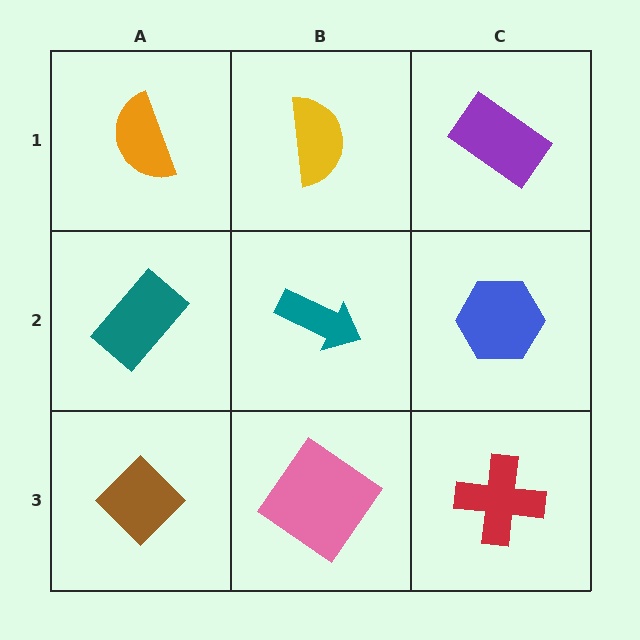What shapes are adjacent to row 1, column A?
A teal rectangle (row 2, column A), a yellow semicircle (row 1, column B).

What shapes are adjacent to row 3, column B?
A teal arrow (row 2, column B), a brown diamond (row 3, column A), a red cross (row 3, column C).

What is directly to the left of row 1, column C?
A yellow semicircle.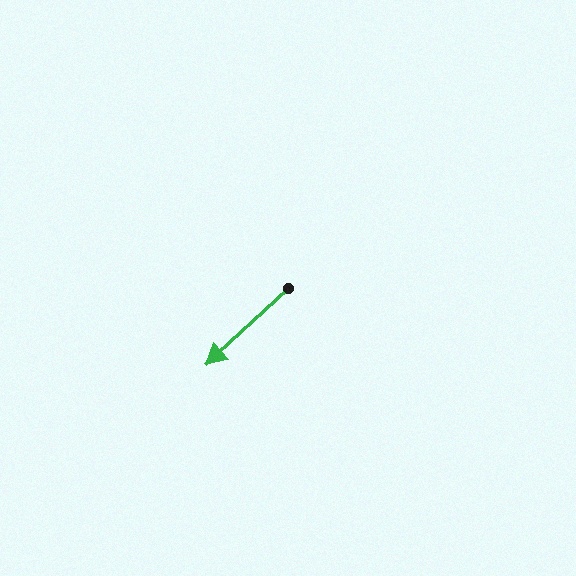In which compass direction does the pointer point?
Southwest.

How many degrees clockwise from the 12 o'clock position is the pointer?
Approximately 227 degrees.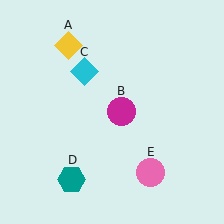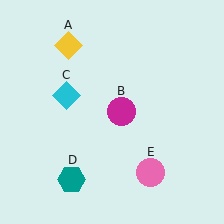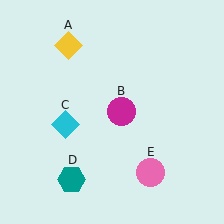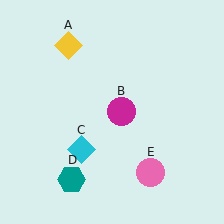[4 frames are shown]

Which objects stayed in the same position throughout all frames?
Yellow diamond (object A) and magenta circle (object B) and teal hexagon (object D) and pink circle (object E) remained stationary.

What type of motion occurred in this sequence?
The cyan diamond (object C) rotated counterclockwise around the center of the scene.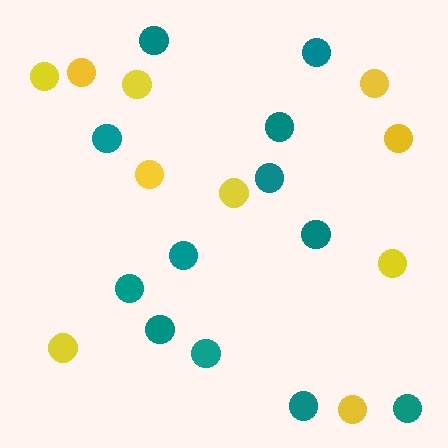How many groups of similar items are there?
There are 2 groups: one group of teal circles (12) and one group of yellow circles (10).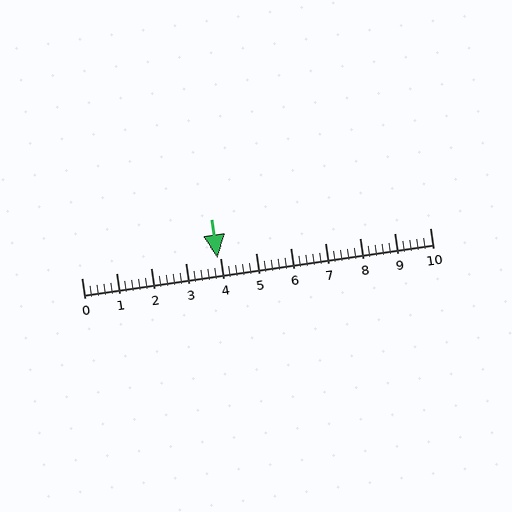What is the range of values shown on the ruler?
The ruler shows values from 0 to 10.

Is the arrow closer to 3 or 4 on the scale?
The arrow is closer to 4.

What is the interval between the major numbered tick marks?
The major tick marks are spaced 1 units apart.